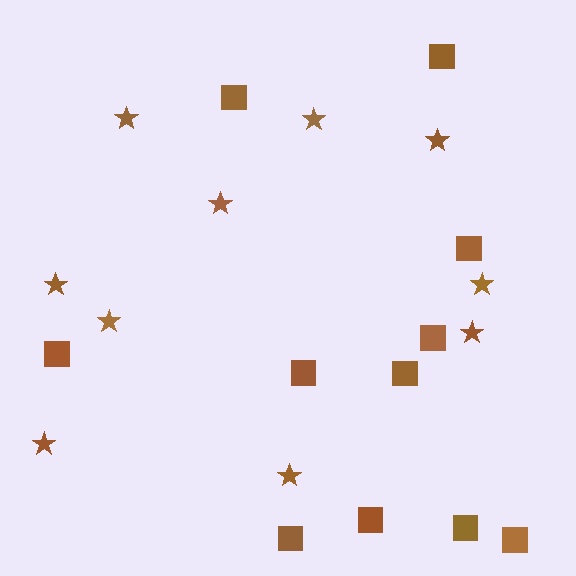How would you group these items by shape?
There are 2 groups: one group of squares (11) and one group of stars (10).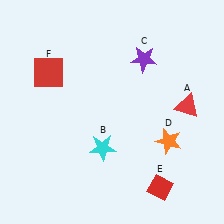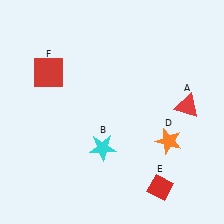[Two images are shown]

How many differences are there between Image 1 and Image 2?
There is 1 difference between the two images.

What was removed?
The purple star (C) was removed in Image 2.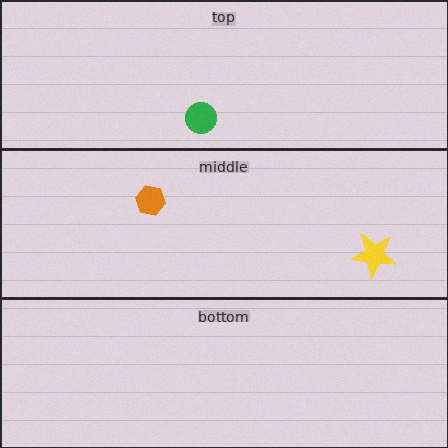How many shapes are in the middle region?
2.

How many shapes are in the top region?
1.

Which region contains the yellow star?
The middle region.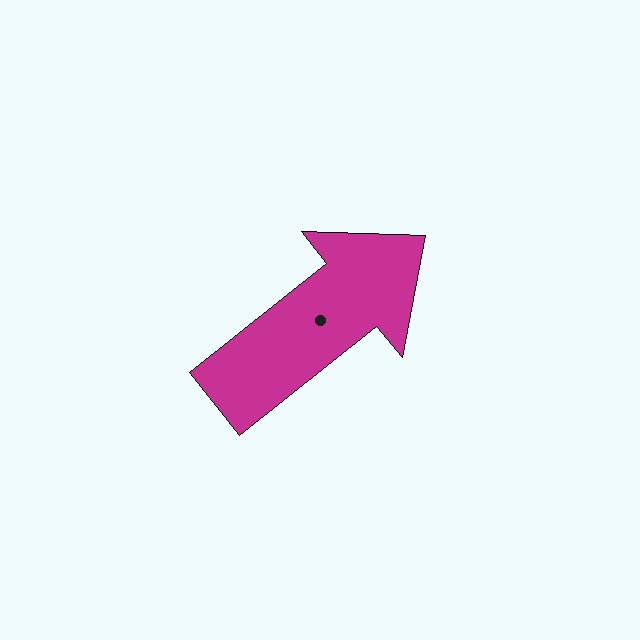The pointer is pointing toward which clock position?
Roughly 2 o'clock.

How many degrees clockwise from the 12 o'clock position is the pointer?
Approximately 51 degrees.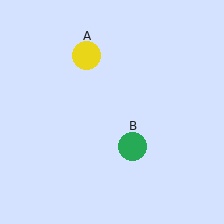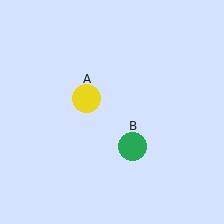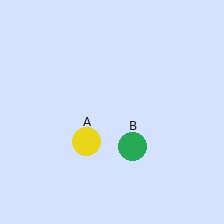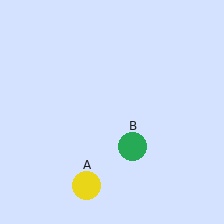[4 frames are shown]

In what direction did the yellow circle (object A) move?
The yellow circle (object A) moved down.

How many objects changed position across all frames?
1 object changed position: yellow circle (object A).